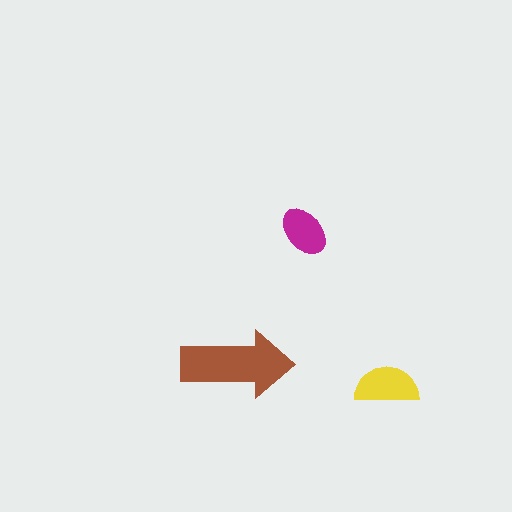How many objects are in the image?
There are 3 objects in the image.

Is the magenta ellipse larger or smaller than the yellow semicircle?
Smaller.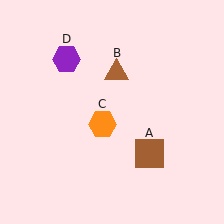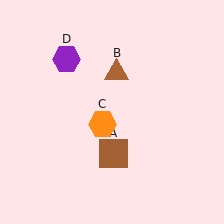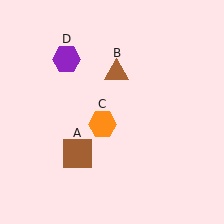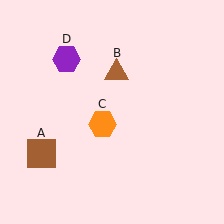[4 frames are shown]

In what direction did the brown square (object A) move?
The brown square (object A) moved left.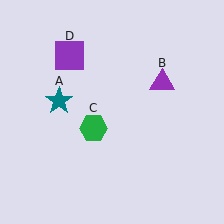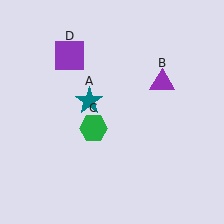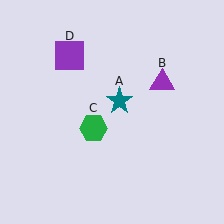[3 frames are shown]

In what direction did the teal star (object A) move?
The teal star (object A) moved right.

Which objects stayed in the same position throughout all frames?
Purple triangle (object B) and green hexagon (object C) and purple square (object D) remained stationary.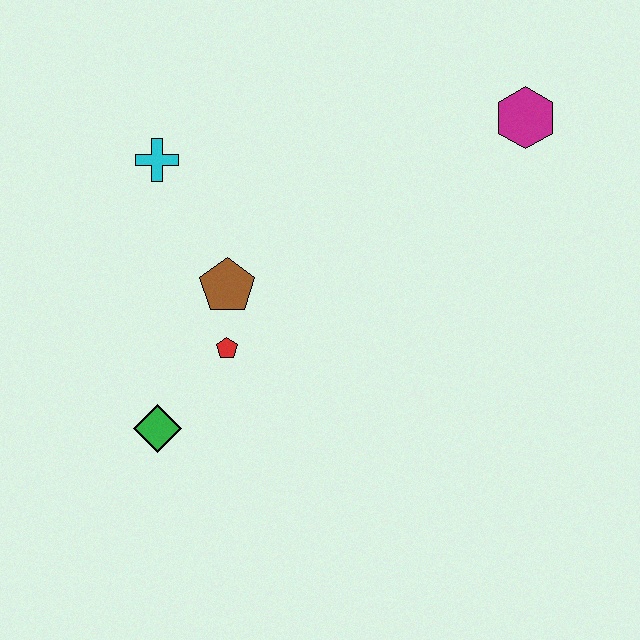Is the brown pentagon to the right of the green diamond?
Yes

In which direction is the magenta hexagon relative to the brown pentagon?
The magenta hexagon is to the right of the brown pentagon.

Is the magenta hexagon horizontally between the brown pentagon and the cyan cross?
No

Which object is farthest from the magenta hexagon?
The green diamond is farthest from the magenta hexagon.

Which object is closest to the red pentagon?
The brown pentagon is closest to the red pentagon.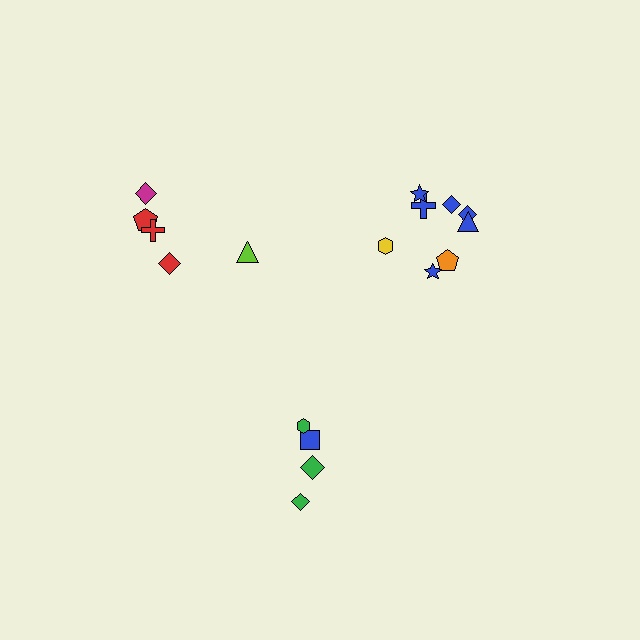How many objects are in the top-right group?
There are 8 objects.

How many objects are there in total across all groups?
There are 17 objects.